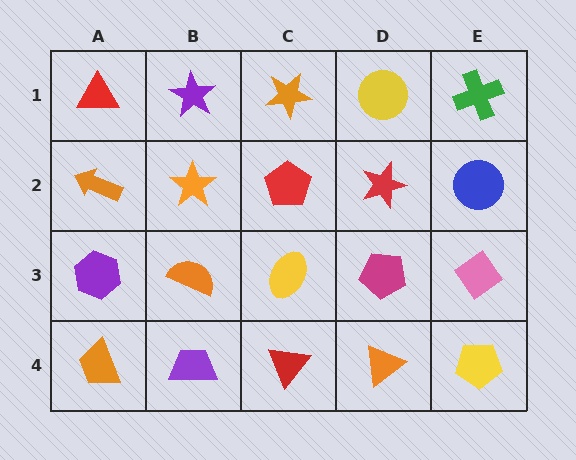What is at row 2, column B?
An orange star.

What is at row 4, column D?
An orange triangle.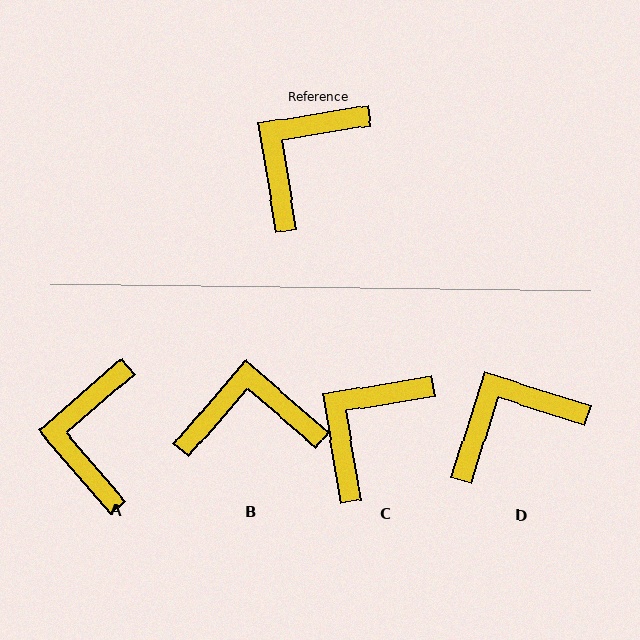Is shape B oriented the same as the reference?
No, it is off by about 50 degrees.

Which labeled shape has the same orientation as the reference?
C.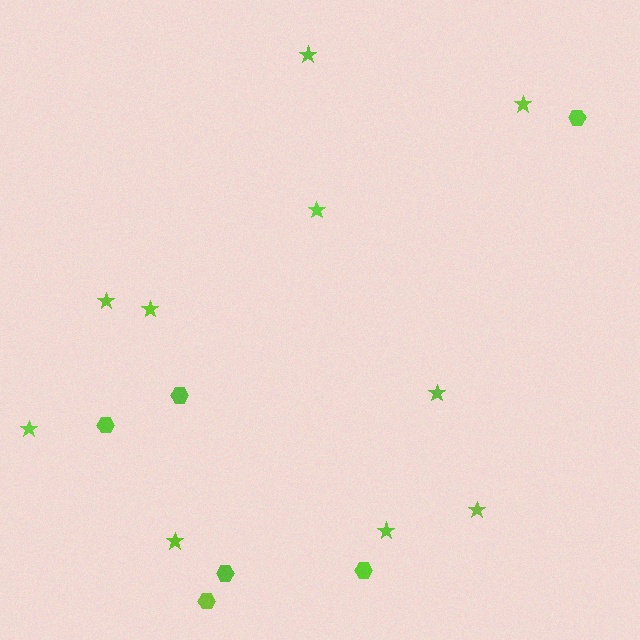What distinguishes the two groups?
There are 2 groups: one group of stars (10) and one group of hexagons (6).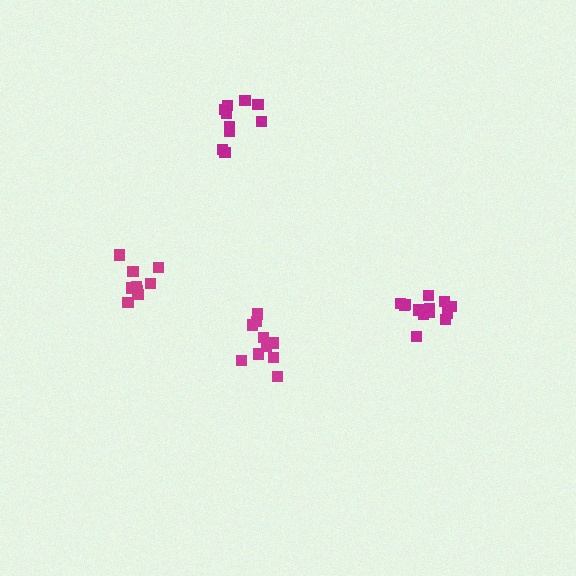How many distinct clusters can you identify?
There are 4 distinct clusters.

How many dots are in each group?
Group 1: 14 dots, Group 2: 10 dots, Group 3: 11 dots, Group 4: 9 dots (44 total).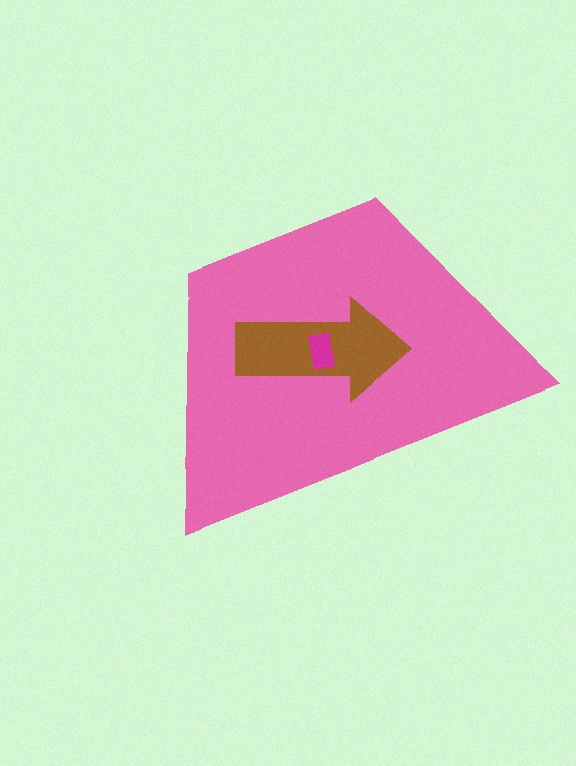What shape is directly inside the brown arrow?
The magenta rectangle.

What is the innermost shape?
The magenta rectangle.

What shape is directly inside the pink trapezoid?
The brown arrow.